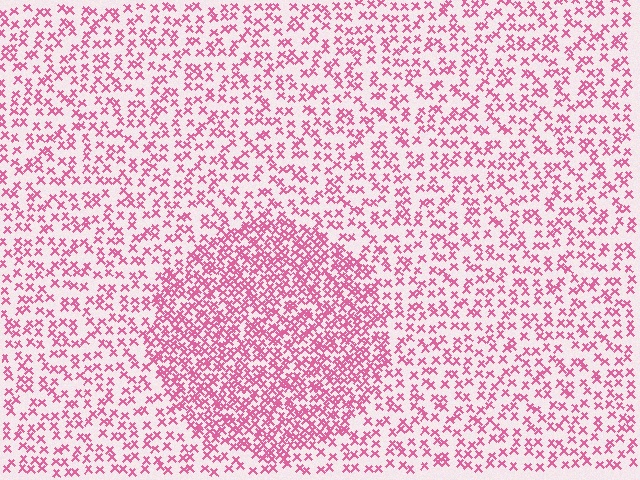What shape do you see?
I see a circle.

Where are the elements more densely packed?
The elements are more densely packed inside the circle boundary.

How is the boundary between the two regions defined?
The boundary is defined by a change in element density (approximately 2.1x ratio). All elements are the same color, size, and shape.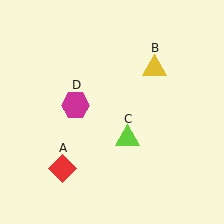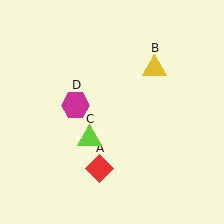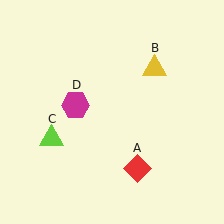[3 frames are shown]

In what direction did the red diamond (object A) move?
The red diamond (object A) moved right.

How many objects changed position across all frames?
2 objects changed position: red diamond (object A), lime triangle (object C).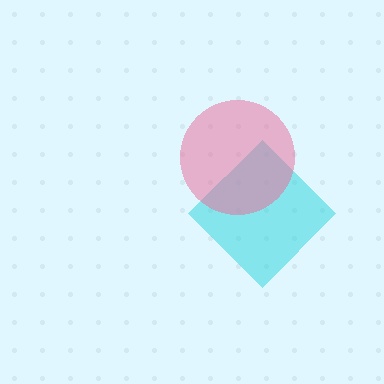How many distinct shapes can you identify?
There are 2 distinct shapes: a cyan diamond, a pink circle.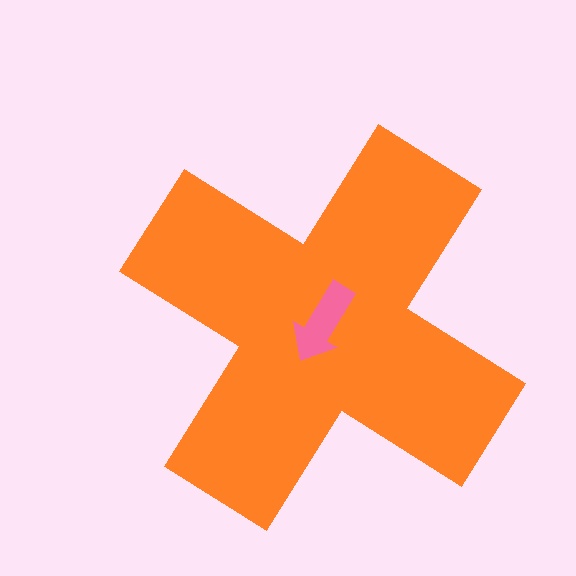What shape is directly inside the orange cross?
The pink arrow.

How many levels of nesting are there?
2.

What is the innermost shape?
The pink arrow.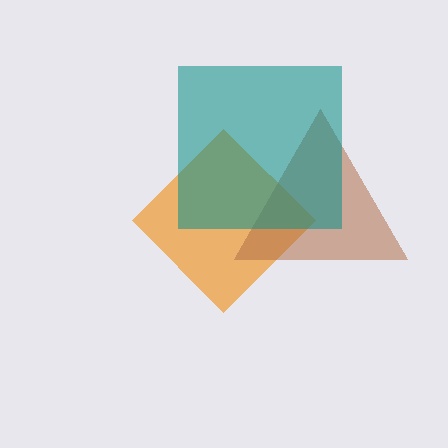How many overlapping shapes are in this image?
There are 3 overlapping shapes in the image.